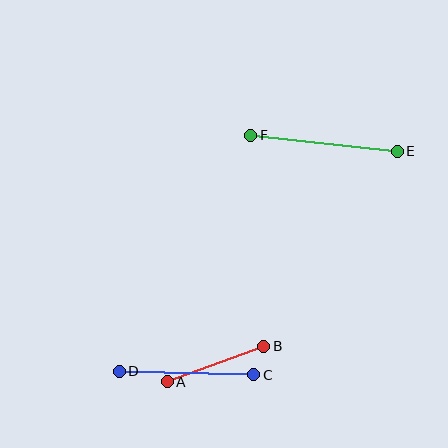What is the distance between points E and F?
The distance is approximately 148 pixels.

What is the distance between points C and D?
The distance is approximately 135 pixels.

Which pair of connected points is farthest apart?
Points E and F are farthest apart.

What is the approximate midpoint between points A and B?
The midpoint is at approximately (215, 364) pixels.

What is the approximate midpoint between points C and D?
The midpoint is at approximately (187, 373) pixels.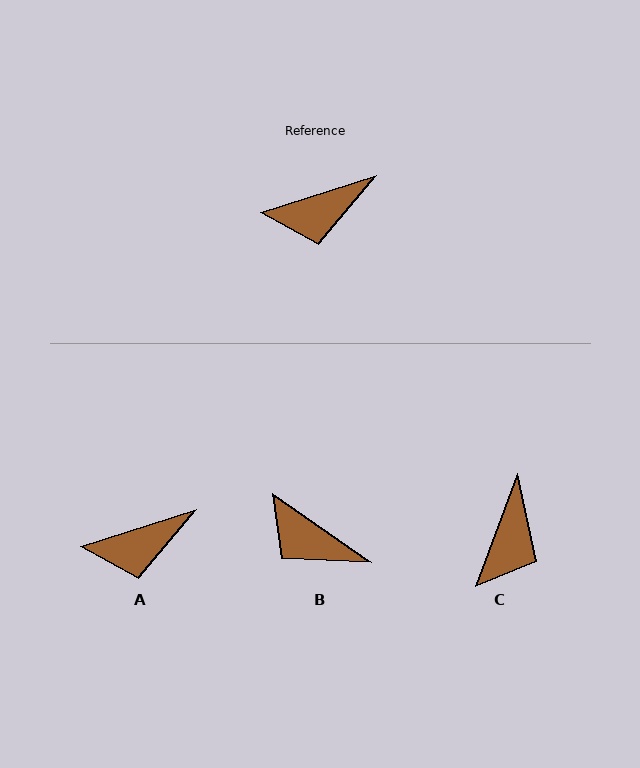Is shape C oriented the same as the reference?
No, it is off by about 52 degrees.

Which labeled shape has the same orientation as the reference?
A.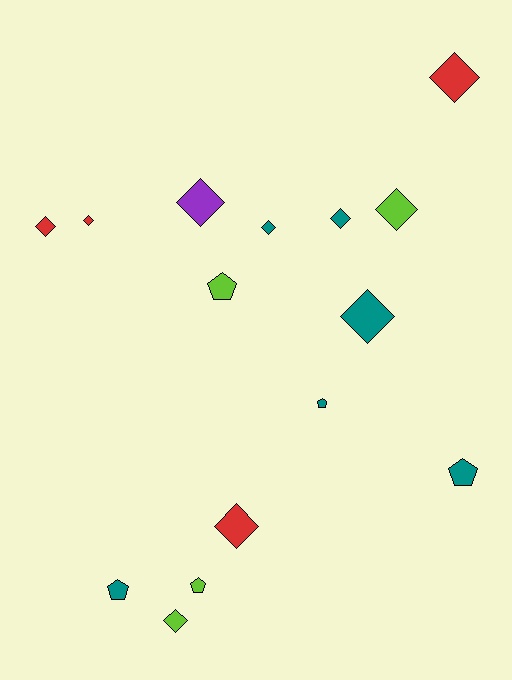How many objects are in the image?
There are 15 objects.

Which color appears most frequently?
Teal, with 6 objects.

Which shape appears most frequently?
Diamond, with 10 objects.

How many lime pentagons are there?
There are 2 lime pentagons.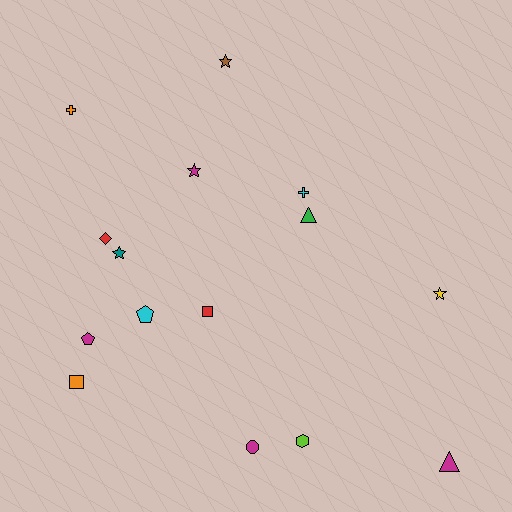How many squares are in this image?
There are 2 squares.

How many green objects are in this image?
There is 1 green object.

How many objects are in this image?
There are 15 objects.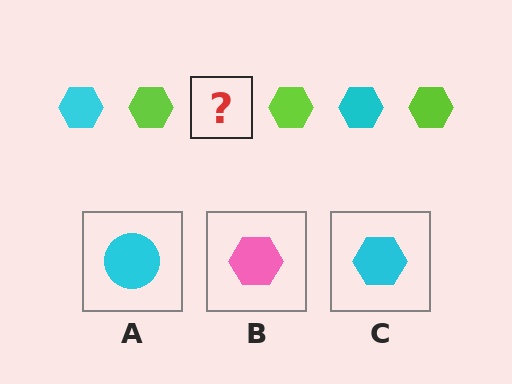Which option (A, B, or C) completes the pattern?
C.